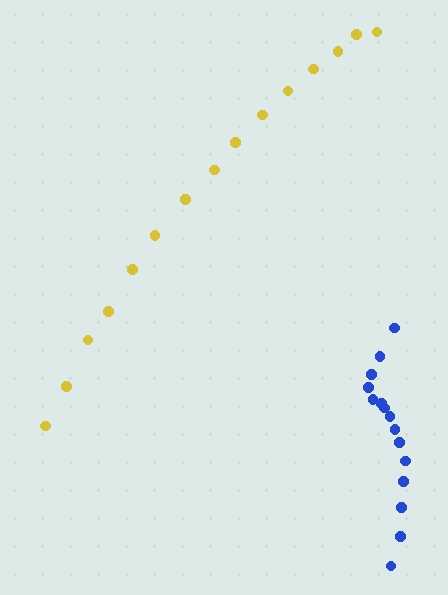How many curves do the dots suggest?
There are 2 distinct paths.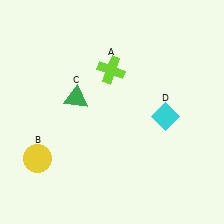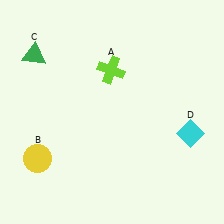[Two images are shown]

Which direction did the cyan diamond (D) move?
The cyan diamond (D) moved right.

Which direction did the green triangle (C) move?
The green triangle (C) moved up.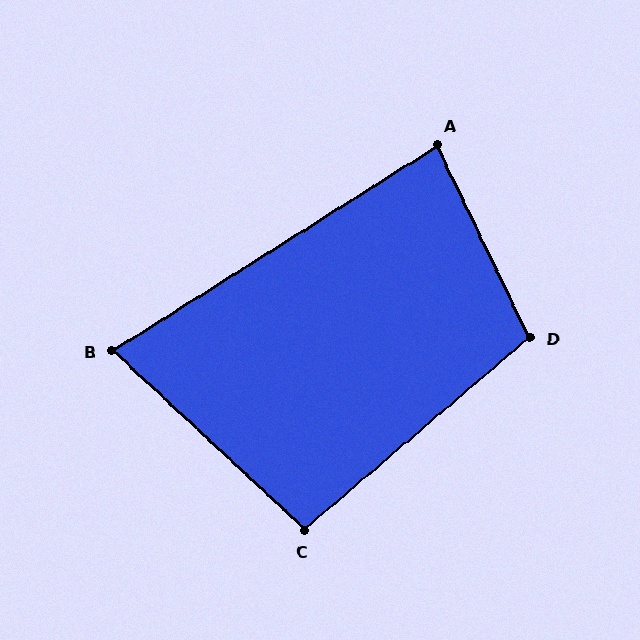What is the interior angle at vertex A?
Approximately 83 degrees (acute).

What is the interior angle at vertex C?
Approximately 97 degrees (obtuse).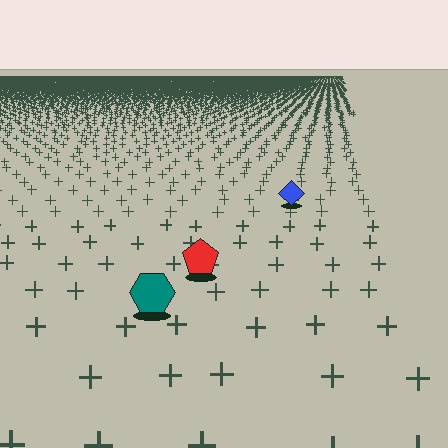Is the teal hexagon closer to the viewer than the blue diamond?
Yes. The teal hexagon is closer — you can tell from the texture gradient: the ground texture is coarser near it.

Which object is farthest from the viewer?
The blue diamond is farthest from the viewer. It appears smaller and the ground texture around it is denser.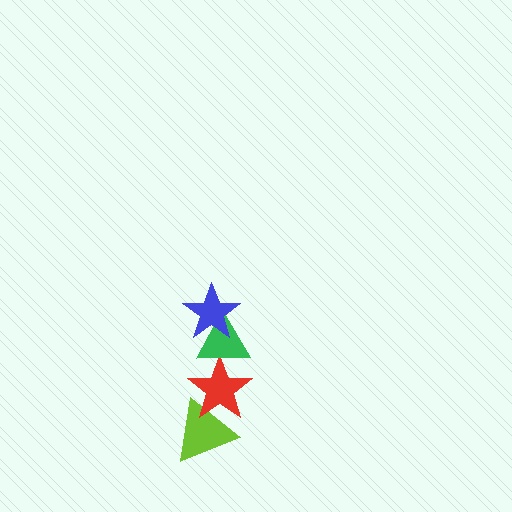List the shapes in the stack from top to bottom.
From top to bottom: the blue star, the green triangle, the red star, the lime triangle.